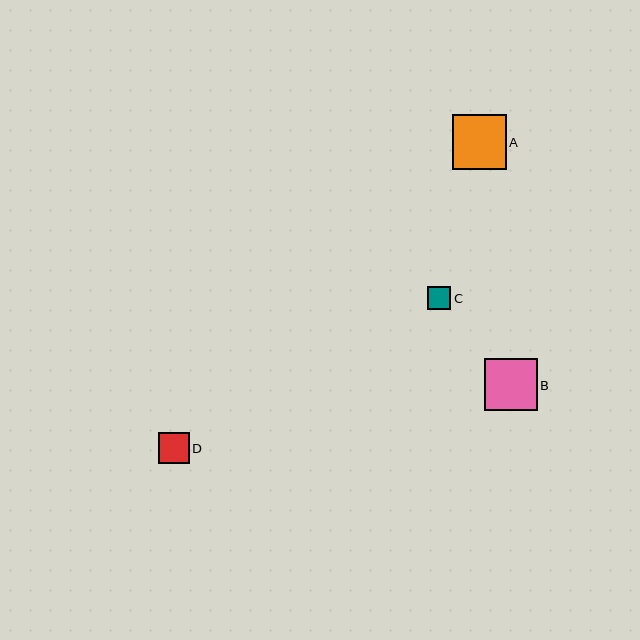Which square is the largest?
Square A is the largest with a size of approximately 54 pixels.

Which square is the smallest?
Square C is the smallest with a size of approximately 23 pixels.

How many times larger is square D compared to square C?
Square D is approximately 1.4 times the size of square C.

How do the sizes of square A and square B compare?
Square A and square B are approximately the same size.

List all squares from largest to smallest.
From largest to smallest: A, B, D, C.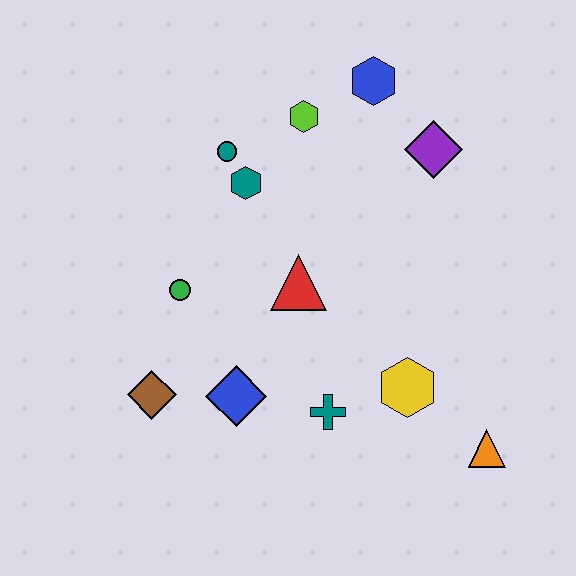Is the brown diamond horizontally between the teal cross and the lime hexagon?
No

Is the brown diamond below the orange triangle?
No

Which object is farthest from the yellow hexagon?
The blue hexagon is farthest from the yellow hexagon.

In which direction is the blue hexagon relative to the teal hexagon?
The blue hexagon is to the right of the teal hexagon.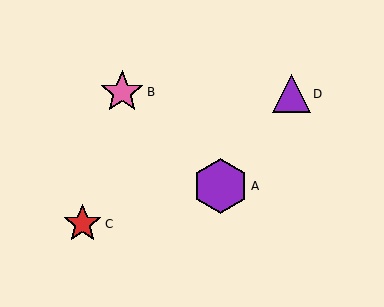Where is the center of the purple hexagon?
The center of the purple hexagon is at (220, 186).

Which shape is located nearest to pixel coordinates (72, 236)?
The red star (labeled C) at (83, 224) is nearest to that location.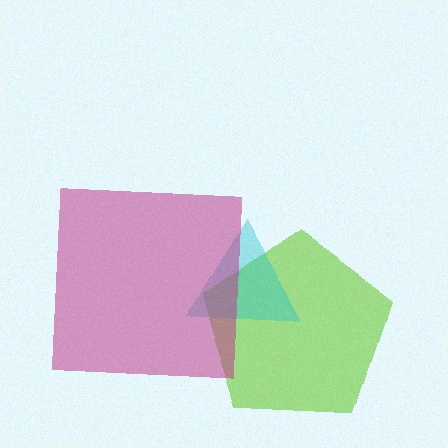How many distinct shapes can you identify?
There are 3 distinct shapes: a lime pentagon, a cyan triangle, a magenta square.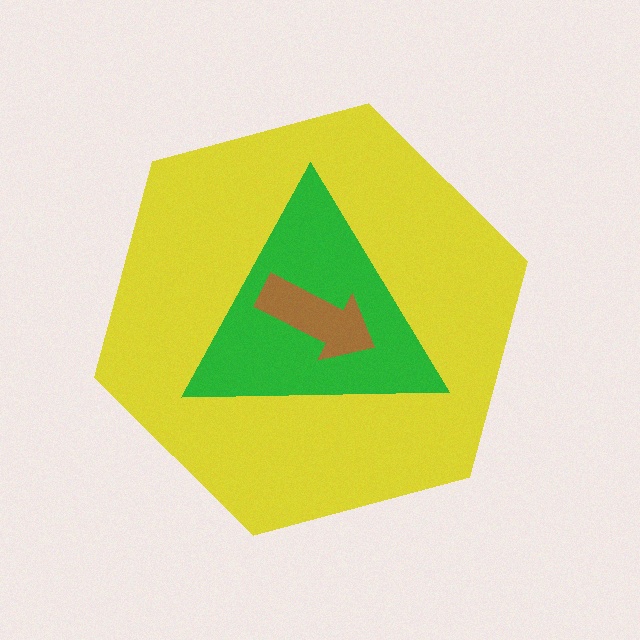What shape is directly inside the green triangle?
The brown arrow.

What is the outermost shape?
The yellow hexagon.